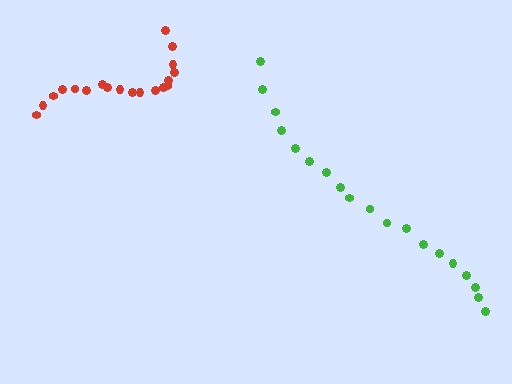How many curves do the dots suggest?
There are 2 distinct paths.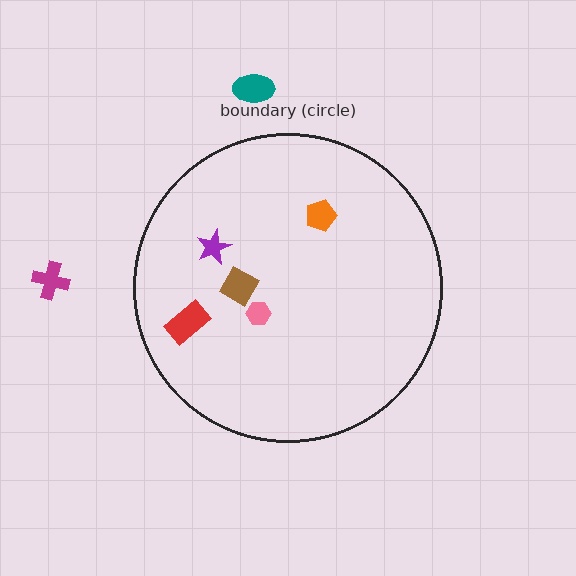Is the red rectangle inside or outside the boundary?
Inside.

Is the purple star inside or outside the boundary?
Inside.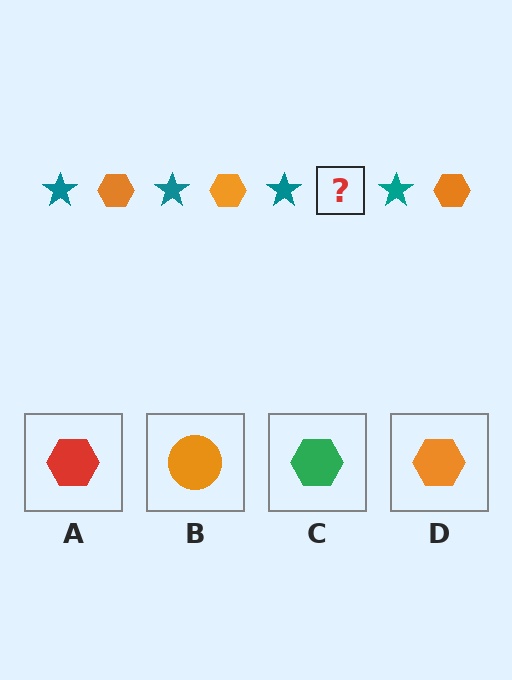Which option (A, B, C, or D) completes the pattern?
D.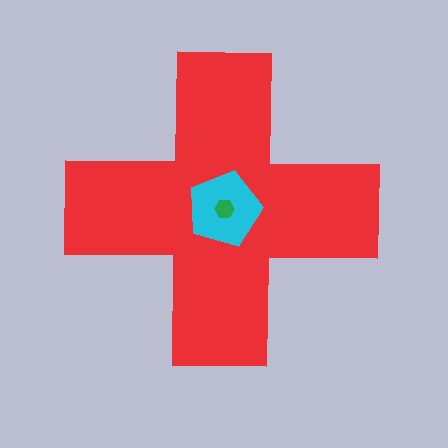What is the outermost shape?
The red cross.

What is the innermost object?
The green hexagon.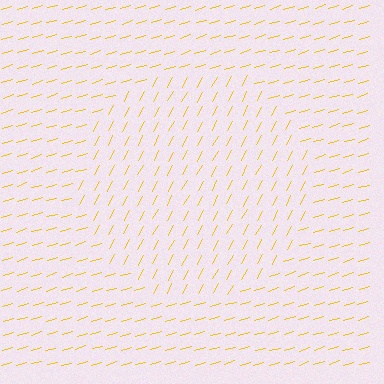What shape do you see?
I see a circle.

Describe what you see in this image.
The image is filled with small yellow line segments. A circle region in the image has lines oriented differently from the surrounding lines, creating a visible texture boundary.